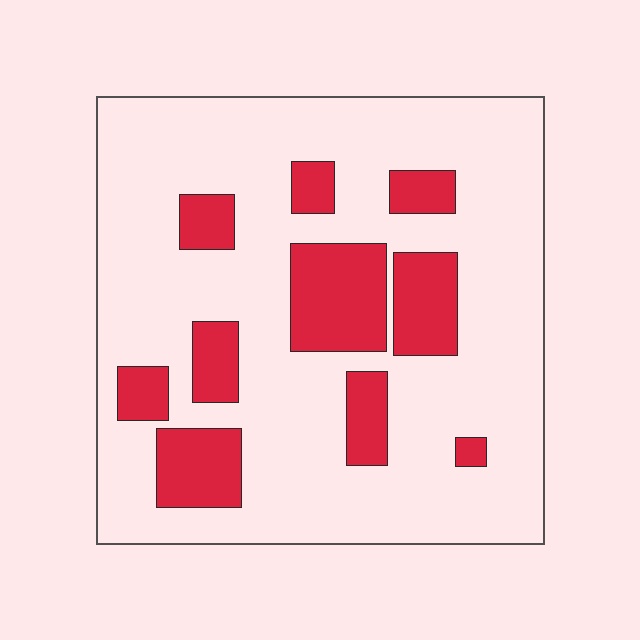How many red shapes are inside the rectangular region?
10.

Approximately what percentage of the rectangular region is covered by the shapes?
Approximately 20%.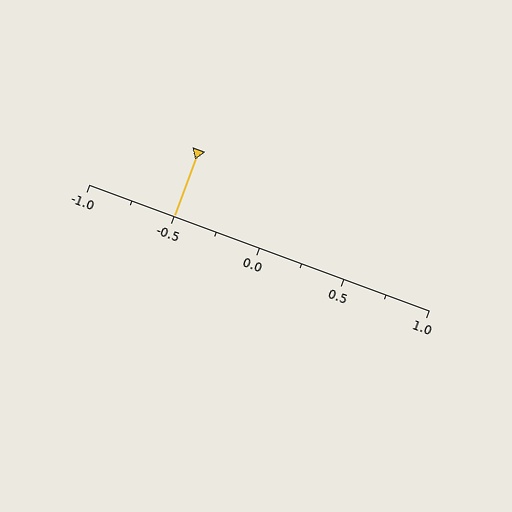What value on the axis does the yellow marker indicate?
The marker indicates approximately -0.5.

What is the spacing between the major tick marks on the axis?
The major ticks are spaced 0.5 apart.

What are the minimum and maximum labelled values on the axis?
The axis runs from -1.0 to 1.0.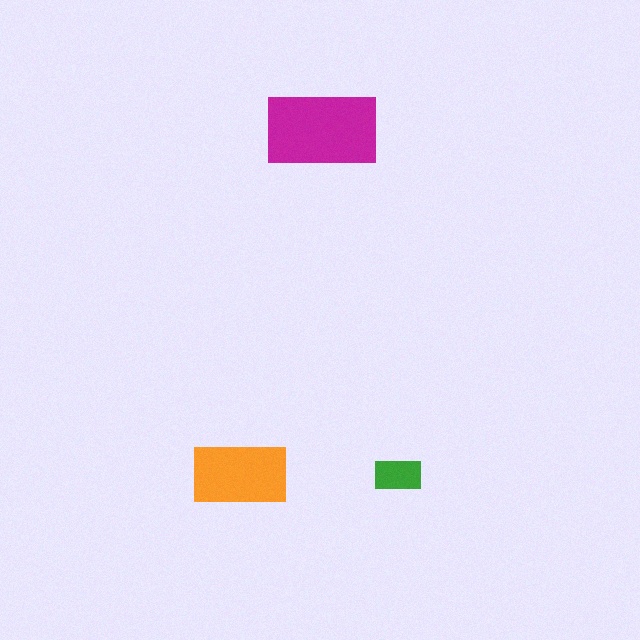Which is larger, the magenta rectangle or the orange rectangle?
The magenta one.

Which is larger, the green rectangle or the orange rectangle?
The orange one.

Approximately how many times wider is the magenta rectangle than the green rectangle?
About 2.5 times wider.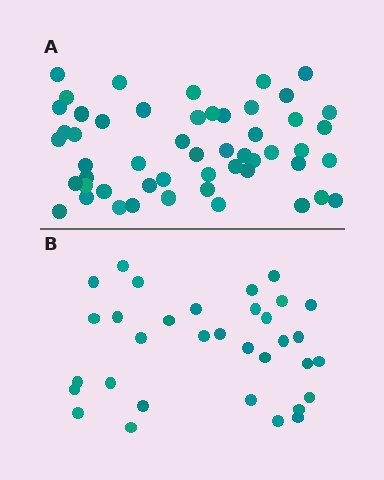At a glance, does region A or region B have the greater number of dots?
Region A (the top region) has more dots.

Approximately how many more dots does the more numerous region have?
Region A has approximately 20 more dots than region B.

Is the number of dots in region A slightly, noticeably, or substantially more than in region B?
Region A has substantially more. The ratio is roughly 1.6 to 1.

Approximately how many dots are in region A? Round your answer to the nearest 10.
About 50 dots. (The exact count is 52, which rounds to 50.)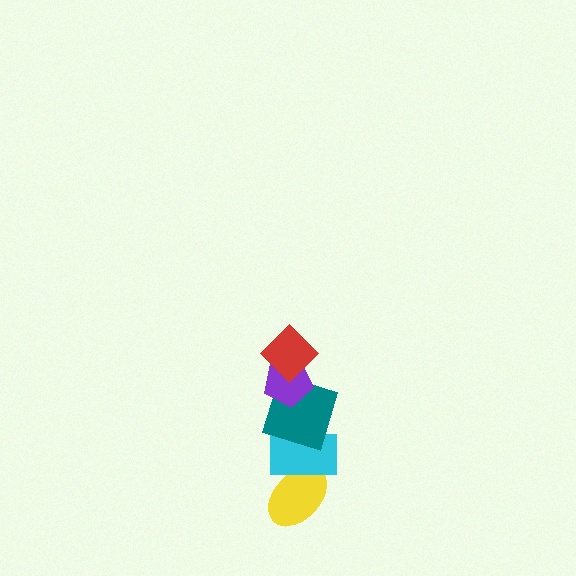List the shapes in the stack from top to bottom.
From top to bottom: the red diamond, the purple pentagon, the teal square, the cyan rectangle, the yellow ellipse.